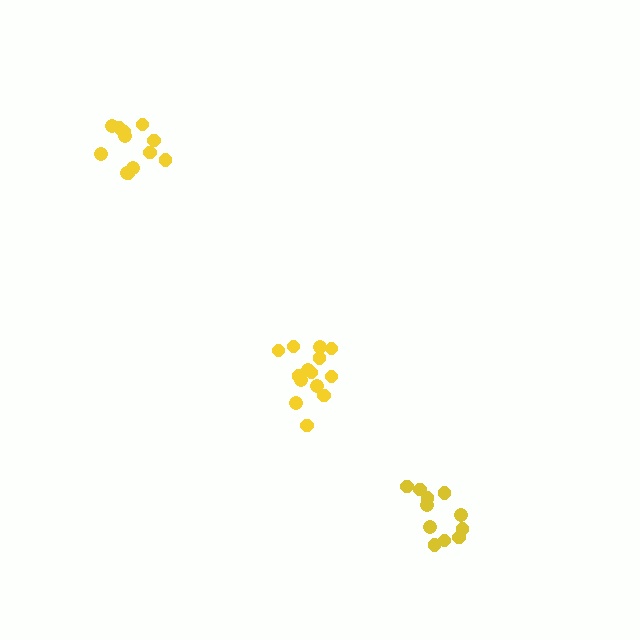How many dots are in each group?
Group 1: 14 dots, Group 2: 12 dots, Group 3: 11 dots (37 total).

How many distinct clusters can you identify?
There are 3 distinct clusters.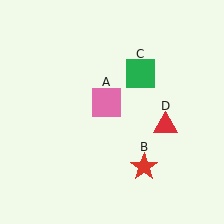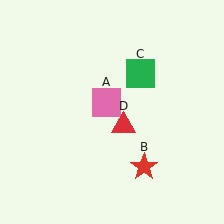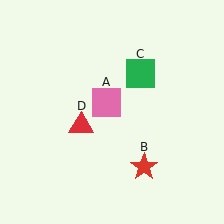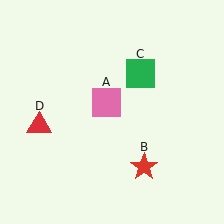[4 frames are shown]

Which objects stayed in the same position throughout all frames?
Pink square (object A) and red star (object B) and green square (object C) remained stationary.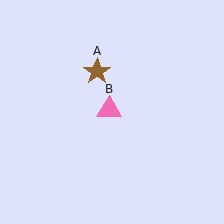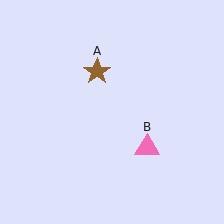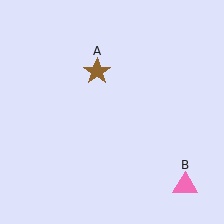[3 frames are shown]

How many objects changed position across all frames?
1 object changed position: pink triangle (object B).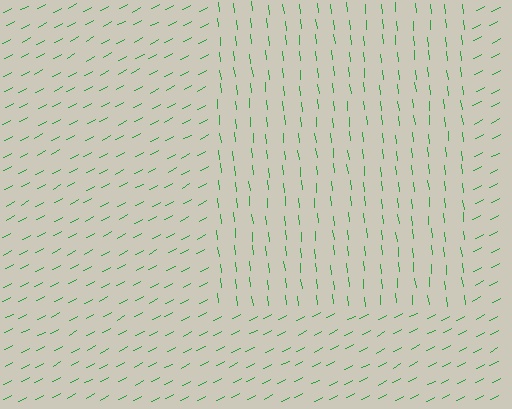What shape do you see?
I see a rectangle.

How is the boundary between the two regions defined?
The boundary is defined purely by a change in line orientation (approximately 68 degrees difference). All lines are the same color and thickness.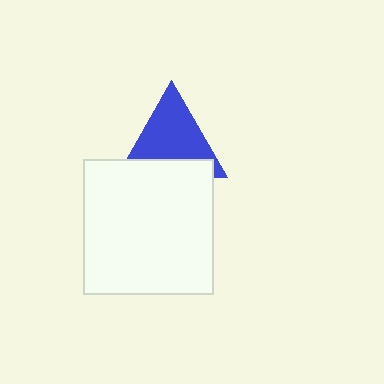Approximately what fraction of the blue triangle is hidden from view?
Roughly 30% of the blue triangle is hidden behind the white rectangle.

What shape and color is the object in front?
The object in front is a white rectangle.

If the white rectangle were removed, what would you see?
You would see the complete blue triangle.